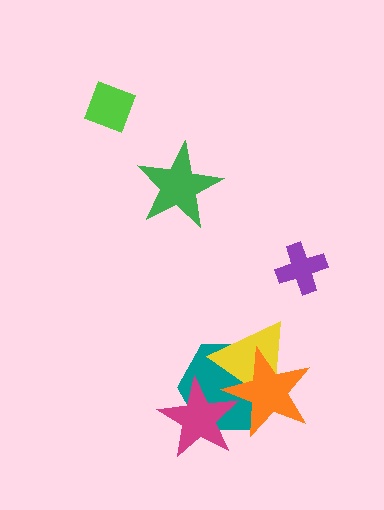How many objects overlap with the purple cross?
0 objects overlap with the purple cross.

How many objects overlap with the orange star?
3 objects overlap with the orange star.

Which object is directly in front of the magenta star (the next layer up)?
The yellow triangle is directly in front of the magenta star.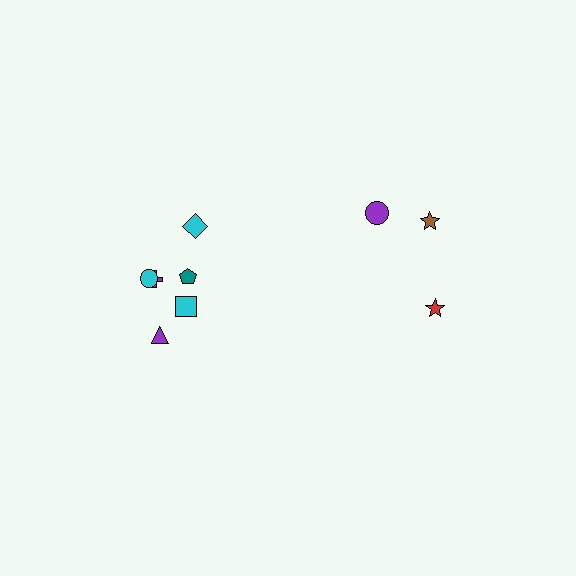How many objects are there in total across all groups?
There are 9 objects.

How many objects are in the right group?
There are 3 objects.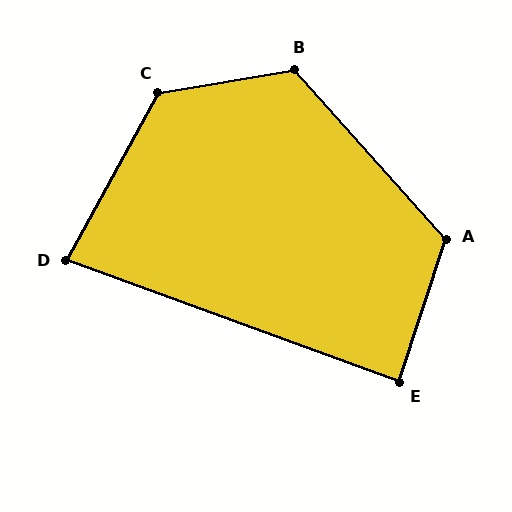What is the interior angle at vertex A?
Approximately 120 degrees (obtuse).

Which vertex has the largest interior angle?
C, at approximately 128 degrees.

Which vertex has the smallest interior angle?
D, at approximately 81 degrees.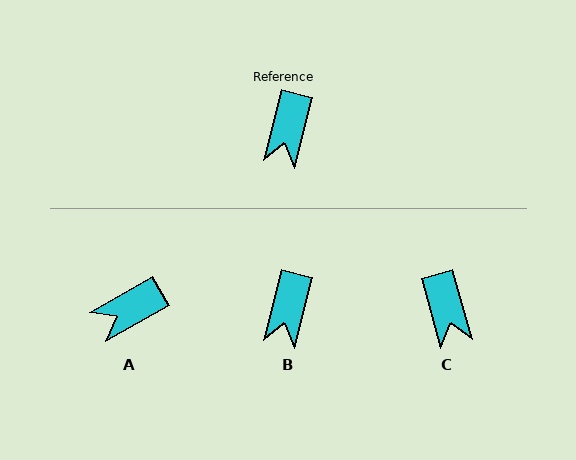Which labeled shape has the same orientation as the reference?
B.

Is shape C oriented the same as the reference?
No, it is off by about 30 degrees.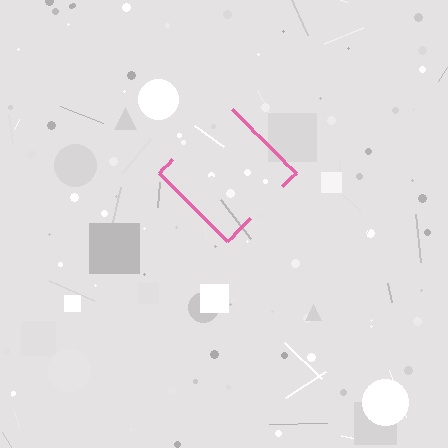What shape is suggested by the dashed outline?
The dashed outline suggests a diamond.